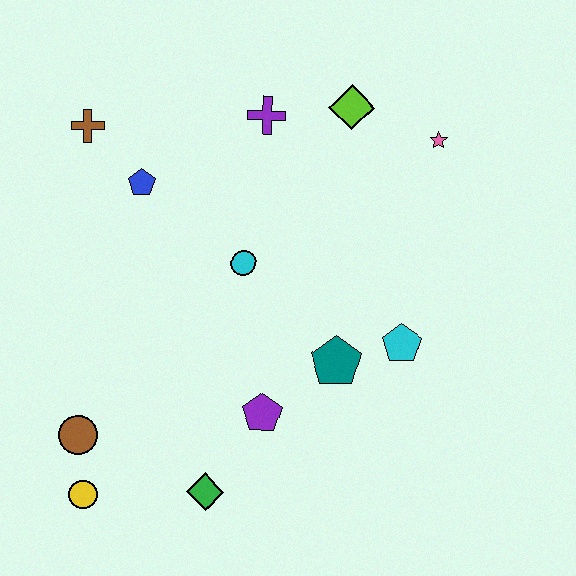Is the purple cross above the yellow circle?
Yes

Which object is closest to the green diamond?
The purple pentagon is closest to the green diamond.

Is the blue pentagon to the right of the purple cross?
No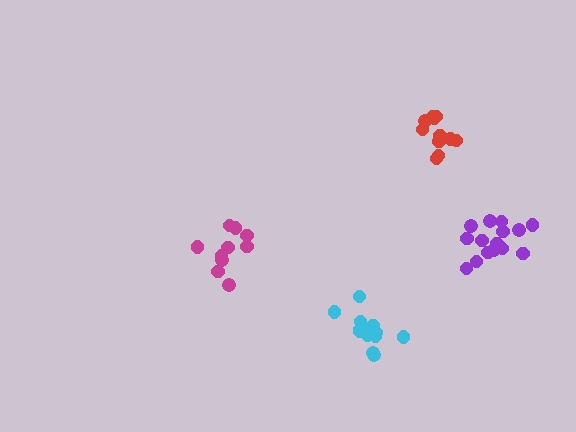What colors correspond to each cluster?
The clusters are colored: purple, magenta, red, cyan.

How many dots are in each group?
Group 1: 15 dots, Group 2: 10 dots, Group 3: 11 dots, Group 4: 13 dots (49 total).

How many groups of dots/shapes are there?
There are 4 groups.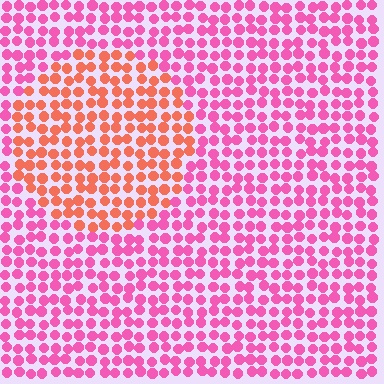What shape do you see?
I see a circle.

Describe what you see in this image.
The image is filled with small pink elements in a uniform arrangement. A circle-shaped region is visible where the elements are tinted to a slightly different hue, forming a subtle color boundary.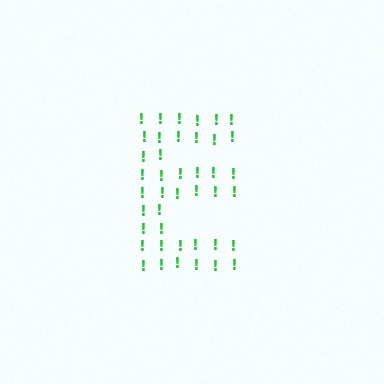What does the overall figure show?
The overall figure shows the letter E.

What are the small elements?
The small elements are exclamation marks.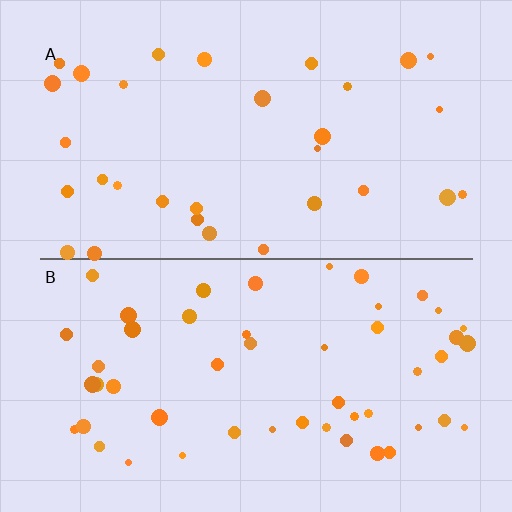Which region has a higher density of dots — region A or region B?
B (the bottom).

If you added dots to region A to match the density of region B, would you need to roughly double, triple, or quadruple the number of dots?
Approximately double.